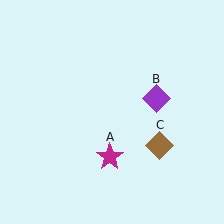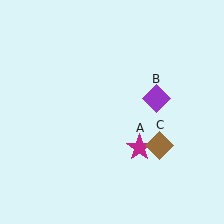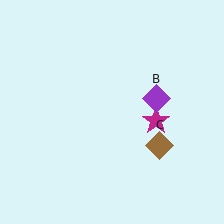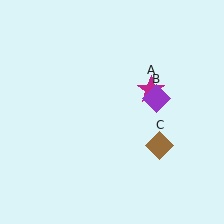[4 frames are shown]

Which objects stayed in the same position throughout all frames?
Purple diamond (object B) and brown diamond (object C) remained stationary.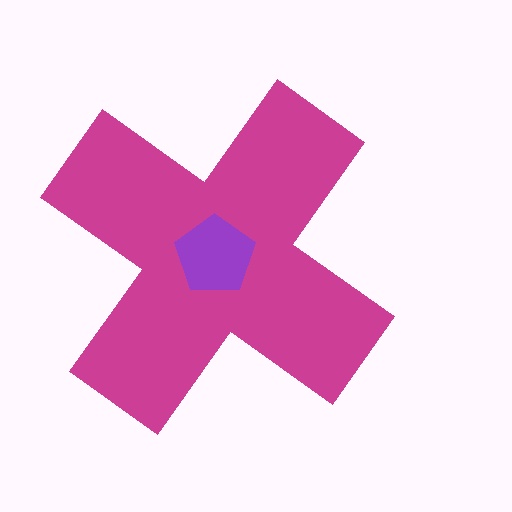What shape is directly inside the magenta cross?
The purple pentagon.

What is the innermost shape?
The purple pentagon.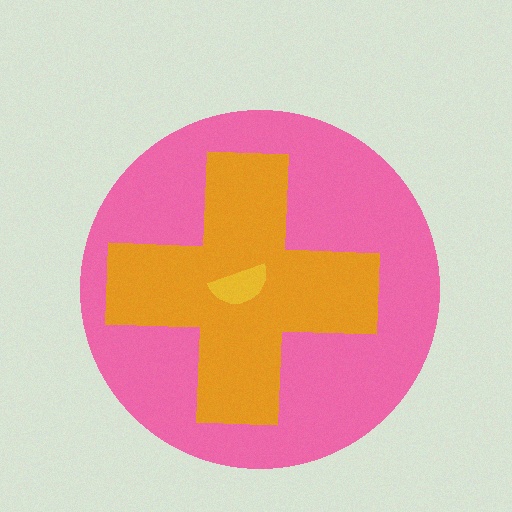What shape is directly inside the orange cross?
The yellow semicircle.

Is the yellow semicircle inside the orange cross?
Yes.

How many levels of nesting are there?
3.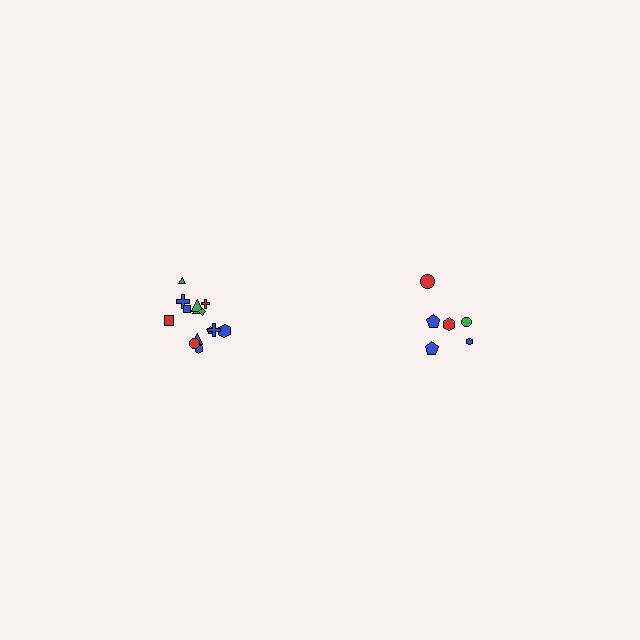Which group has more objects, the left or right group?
The left group.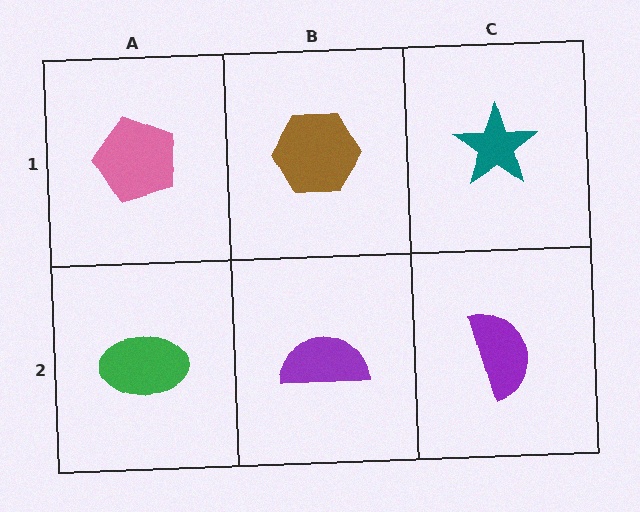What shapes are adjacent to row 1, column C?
A purple semicircle (row 2, column C), a brown hexagon (row 1, column B).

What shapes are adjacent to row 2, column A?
A pink pentagon (row 1, column A), a purple semicircle (row 2, column B).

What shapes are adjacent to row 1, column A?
A green ellipse (row 2, column A), a brown hexagon (row 1, column B).